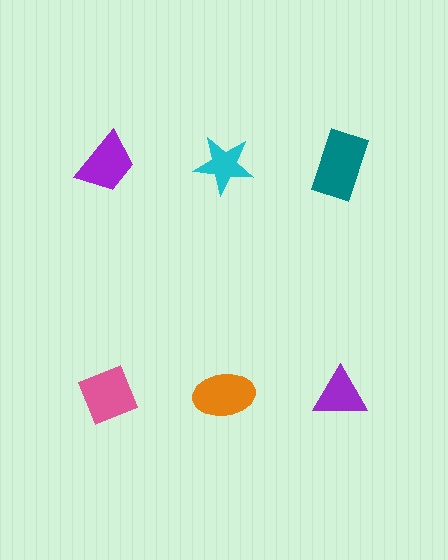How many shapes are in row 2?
3 shapes.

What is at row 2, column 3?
A purple triangle.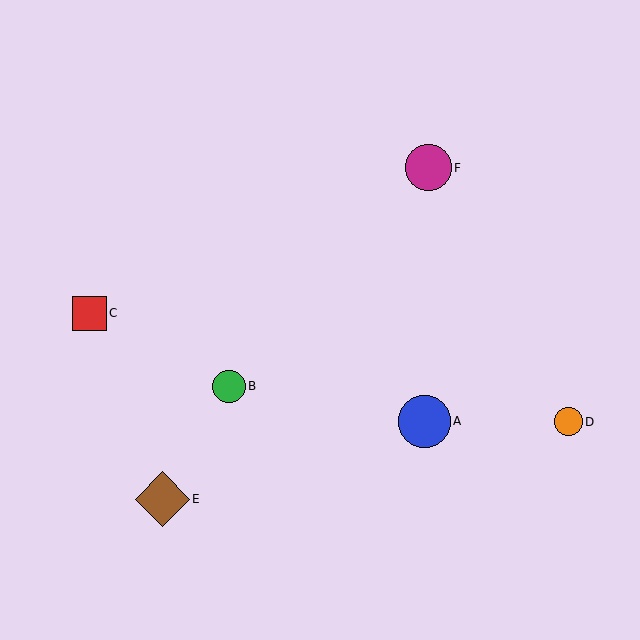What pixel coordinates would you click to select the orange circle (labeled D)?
Click at (568, 422) to select the orange circle D.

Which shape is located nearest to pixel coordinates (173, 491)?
The brown diamond (labeled E) at (162, 499) is nearest to that location.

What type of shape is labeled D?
Shape D is an orange circle.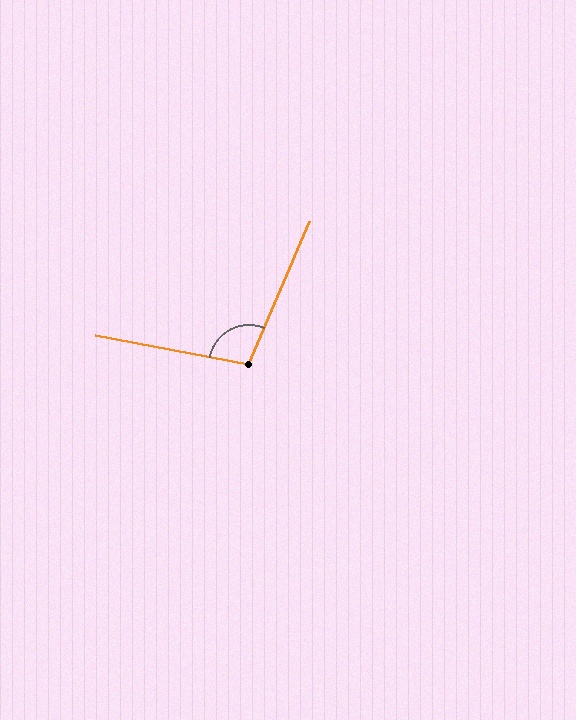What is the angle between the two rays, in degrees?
Approximately 102 degrees.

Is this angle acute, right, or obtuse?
It is obtuse.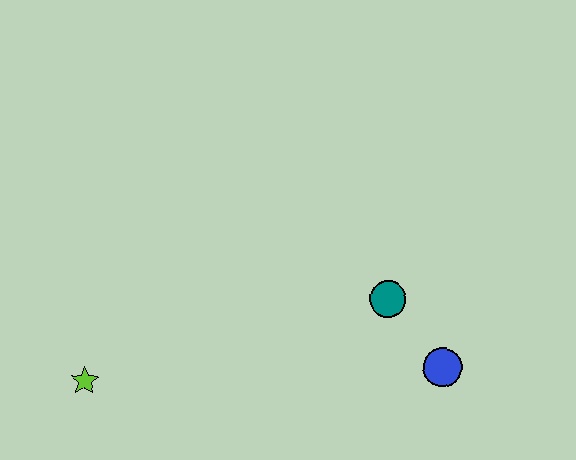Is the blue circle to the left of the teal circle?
No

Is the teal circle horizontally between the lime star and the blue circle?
Yes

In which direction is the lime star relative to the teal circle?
The lime star is to the left of the teal circle.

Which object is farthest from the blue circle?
The lime star is farthest from the blue circle.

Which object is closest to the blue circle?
The teal circle is closest to the blue circle.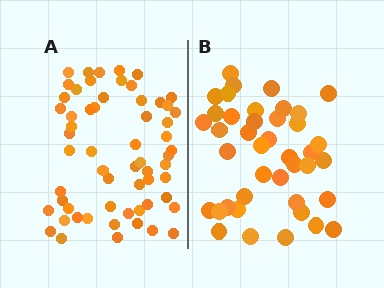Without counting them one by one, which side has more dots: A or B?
Region A (the left region) has more dots.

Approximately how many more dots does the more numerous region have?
Region A has approximately 20 more dots than region B.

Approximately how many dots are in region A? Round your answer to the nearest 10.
About 60 dots.